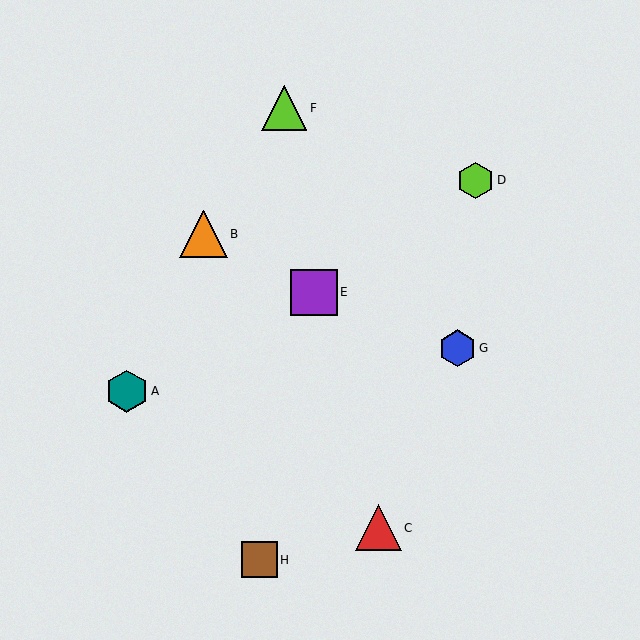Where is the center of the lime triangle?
The center of the lime triangle is at (284, 108).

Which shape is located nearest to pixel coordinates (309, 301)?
The purple square (labeled E) at (314, 292) is nearest to that location.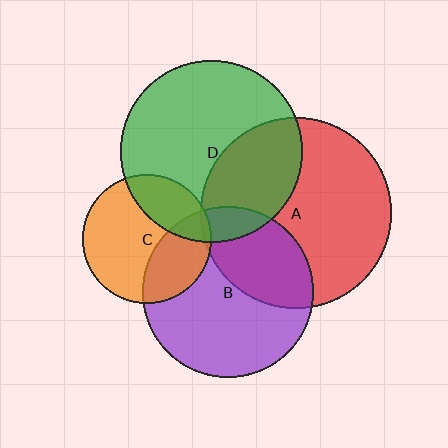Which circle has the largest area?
Circle A (red).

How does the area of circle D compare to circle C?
Approximately 2.0 times.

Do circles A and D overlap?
Yes.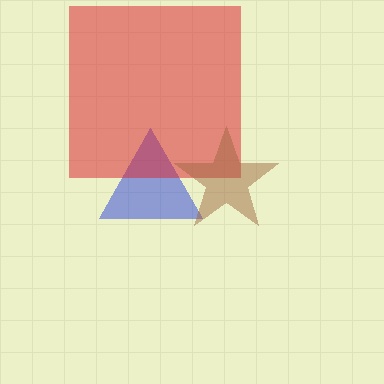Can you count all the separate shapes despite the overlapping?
Yes, there are 3 separate shapes.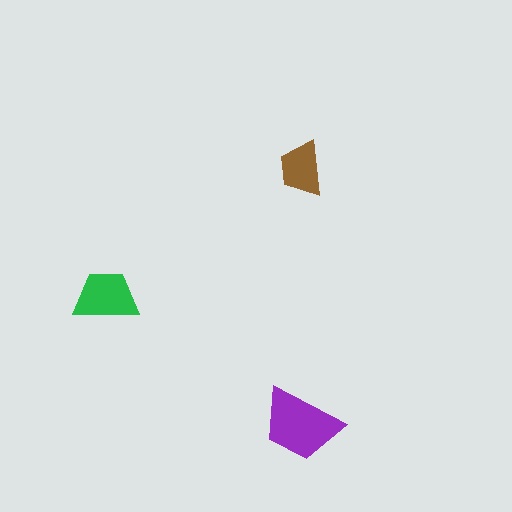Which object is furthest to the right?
The brown trapezoid is rightmost.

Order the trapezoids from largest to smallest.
the purple one, the green one, the brown one.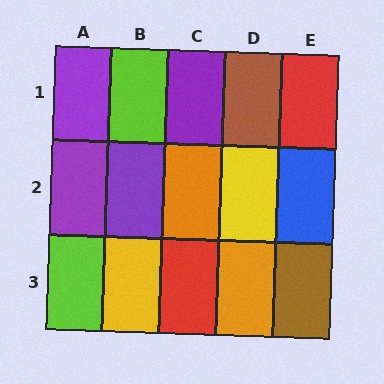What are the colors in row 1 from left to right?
Purple, lime, purple, brown, red.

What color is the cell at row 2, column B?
Purple.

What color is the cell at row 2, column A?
Purple.